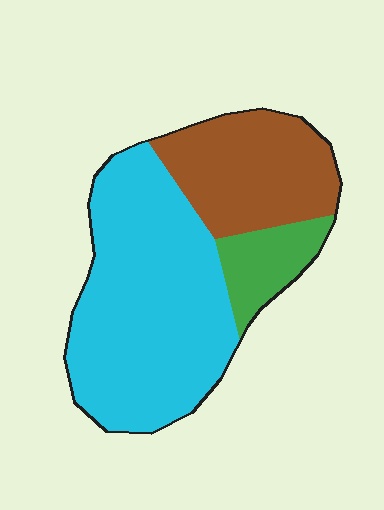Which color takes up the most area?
Cyan, at roughly 60%.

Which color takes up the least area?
Green, at roughly 10%.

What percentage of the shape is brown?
Brown covers about 30% of the shape.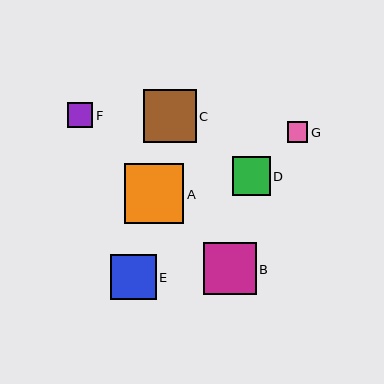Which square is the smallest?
Square G is the smallest with a size of approximately 21 pixels.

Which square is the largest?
Square A is the largest with a size of approximately 60 pixels.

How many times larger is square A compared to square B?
Square A is approximately 1.1 times the size of square B.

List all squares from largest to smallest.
From largest to smallest: A, C, B, E, D, F, G.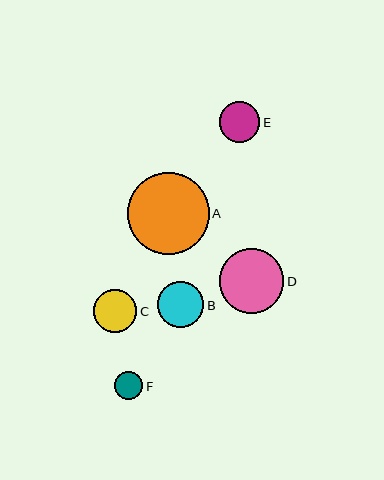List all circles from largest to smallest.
From largest to smallest: A, D, B, C, E, F.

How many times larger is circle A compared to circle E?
Circle A is approximately 2.0 times the size of circle E.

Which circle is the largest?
Circle A is the largest with a size of approximately 82 pixels.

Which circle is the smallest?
Circle F is the smallest with a size of approximately 29 pixels.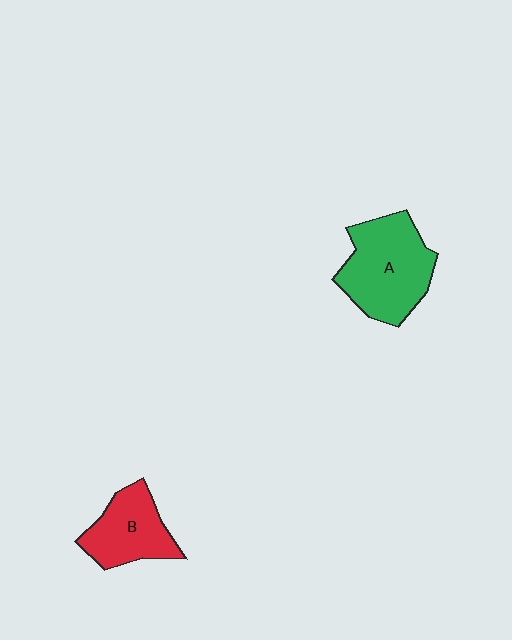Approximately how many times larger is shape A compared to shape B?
Approximately 1.5 times.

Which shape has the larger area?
Shape A (green).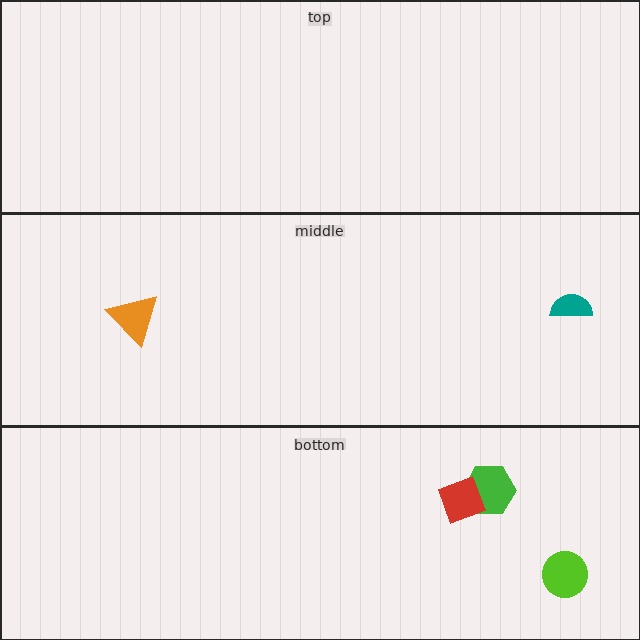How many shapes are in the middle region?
2.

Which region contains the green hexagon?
The bottom region.